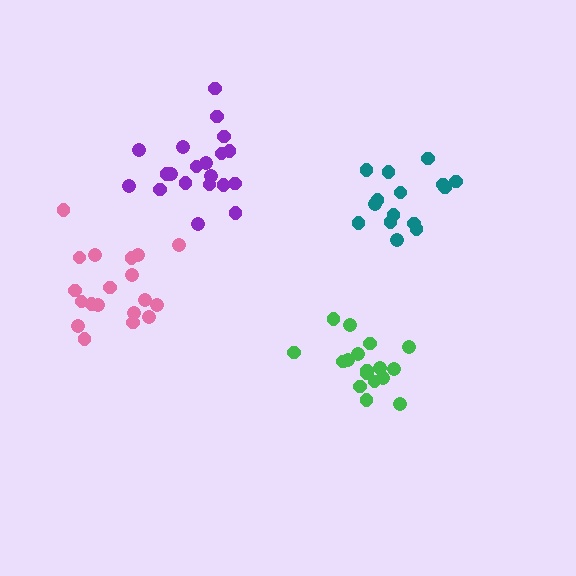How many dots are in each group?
Group 1: 17 dots, Group 2: 15 dots, Group 3: 20 dots, Group 4: 19 dots (71 total).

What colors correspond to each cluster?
The clusters are colored: green, teal, purple, pink.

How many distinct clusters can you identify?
There are 4 distinct clusters.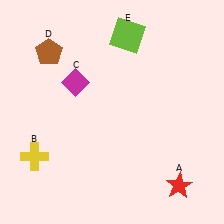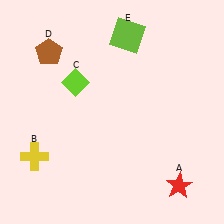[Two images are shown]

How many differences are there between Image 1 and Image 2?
There is 1 difference between the two images.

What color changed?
The diamond (C) changed from magenta in Image 1 to lime in Image 2.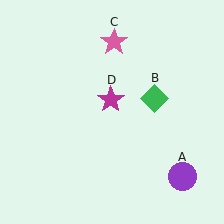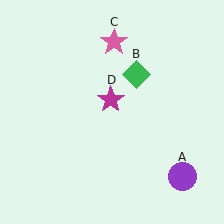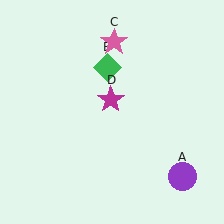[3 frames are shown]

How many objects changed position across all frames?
1 object changed position: green diamond (object B).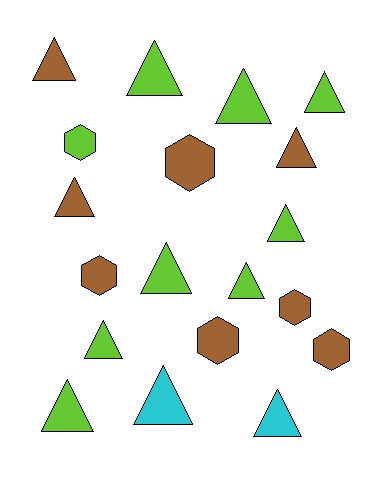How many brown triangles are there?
There are 3 brown triangles.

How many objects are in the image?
There are 19 objects.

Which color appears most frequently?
Lime, with 9 objects.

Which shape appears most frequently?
Triangle, with 13 objects.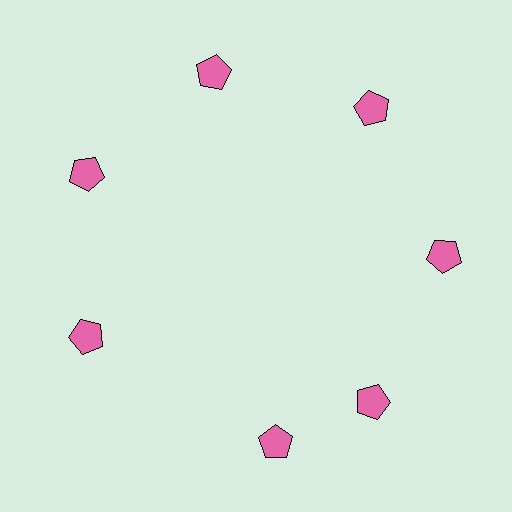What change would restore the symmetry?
The symmetry would be restored by rotating it back into even spacing with its neighbors so that all 7 pentagons sit at equal angles and equal distance from the center.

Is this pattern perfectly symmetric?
No. The 7 pink pentagons are arranged in a ring, but one element near the 6 o'clock position is rotated out of alignment along the ring, breaking the 7-fold rotational symmetry.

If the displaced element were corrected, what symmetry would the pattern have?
It would have 7-fold rotational symmetry — the pattern would map onto itself every 51 degrees.